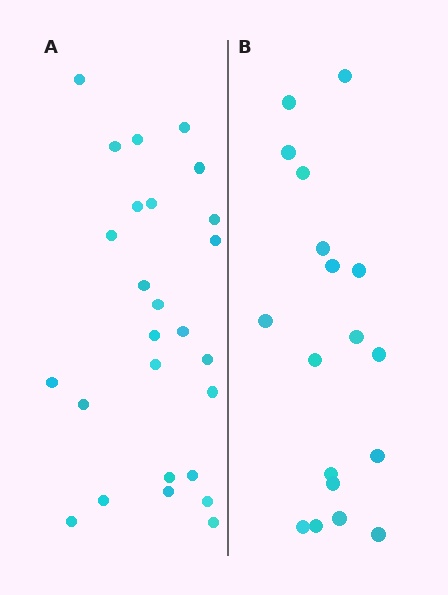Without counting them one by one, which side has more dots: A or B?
Region A (the left region) has more dots.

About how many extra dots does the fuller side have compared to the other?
Region A has roughly 8 or so more dots than region B.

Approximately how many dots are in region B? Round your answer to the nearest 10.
About 20 dots. (The exact count is 18, which rounds to 20.)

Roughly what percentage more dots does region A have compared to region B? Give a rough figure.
About 45% more.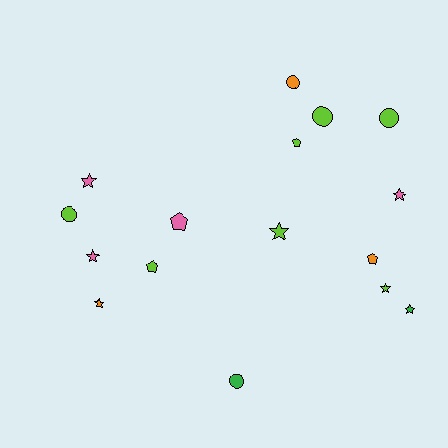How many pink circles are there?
There are no pink circles.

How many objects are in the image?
There are 16 objects.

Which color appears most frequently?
Lime, with 7 objects.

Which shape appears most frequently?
Star, with 7 objects.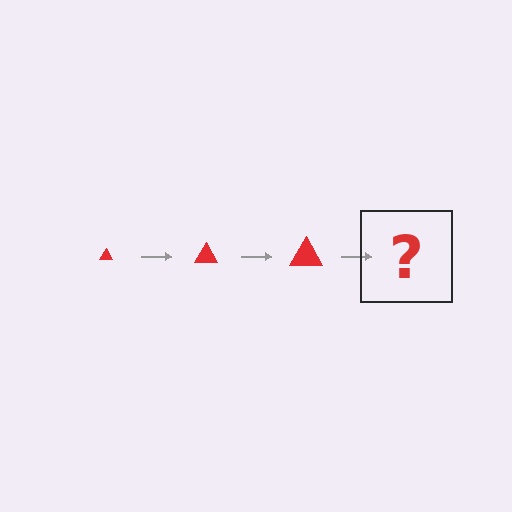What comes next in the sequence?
The next element should be a red triangle, larger than the previous one.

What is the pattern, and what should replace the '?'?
The pattern is that the triangle gets progressively larger each step. The '?' should be a red triangle, larger than the previous one.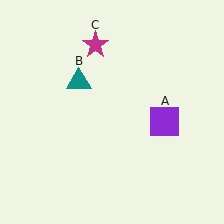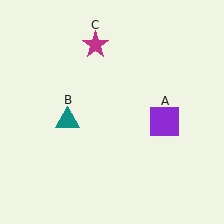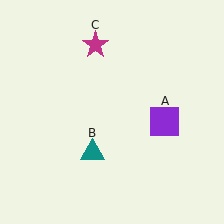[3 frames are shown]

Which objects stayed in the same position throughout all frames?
Purple square (object A) and magenta star (object C) remained stationary.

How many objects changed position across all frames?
1 object changed position: teal triangle (object B).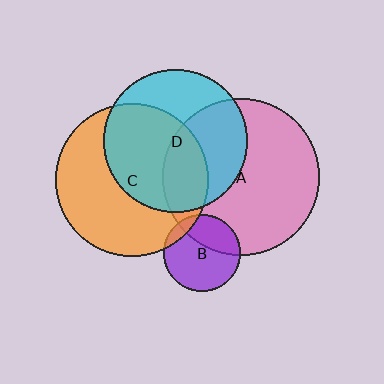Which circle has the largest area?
Circle A (pink).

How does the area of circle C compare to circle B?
Approximately 4.0 times.